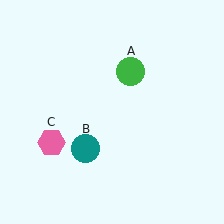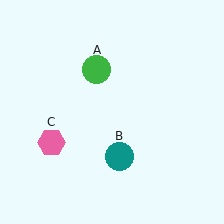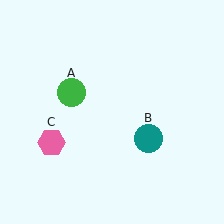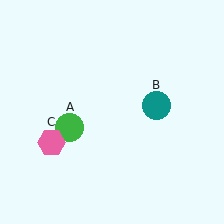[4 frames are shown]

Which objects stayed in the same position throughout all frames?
Pink hexagon (object C) remained stationary.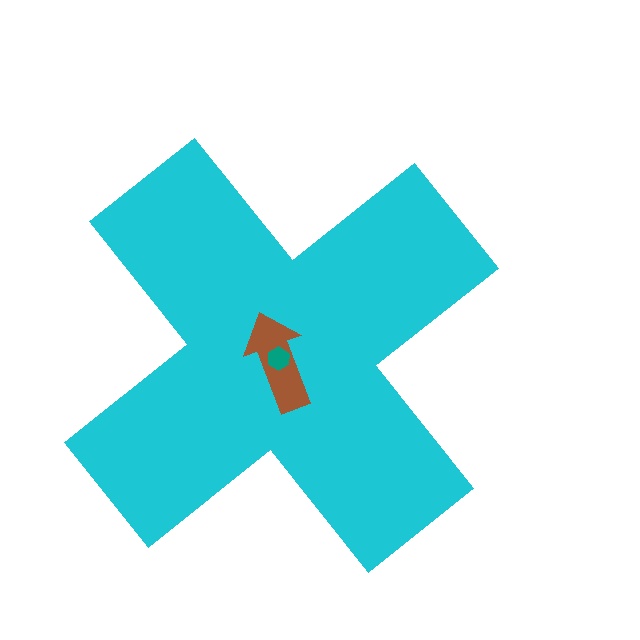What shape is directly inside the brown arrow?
The teal hexagon.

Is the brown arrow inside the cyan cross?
Yes.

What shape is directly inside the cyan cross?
The brown arrow.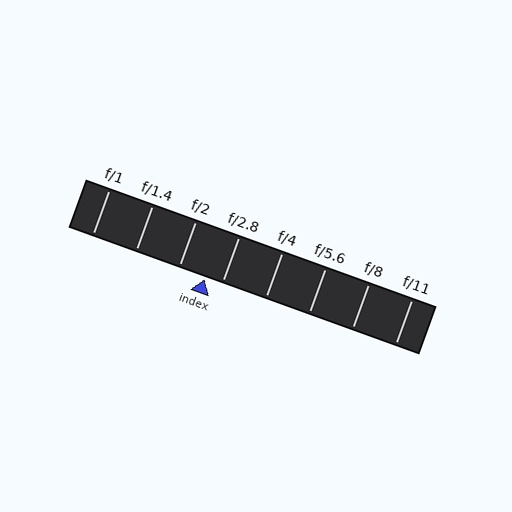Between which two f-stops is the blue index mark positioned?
The index mark is between f/2 and f/2.8.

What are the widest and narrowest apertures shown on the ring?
The widest aperture shown is f/1 and the narrowest is f/11.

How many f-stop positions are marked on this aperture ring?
There are 8 f-stop positions marked.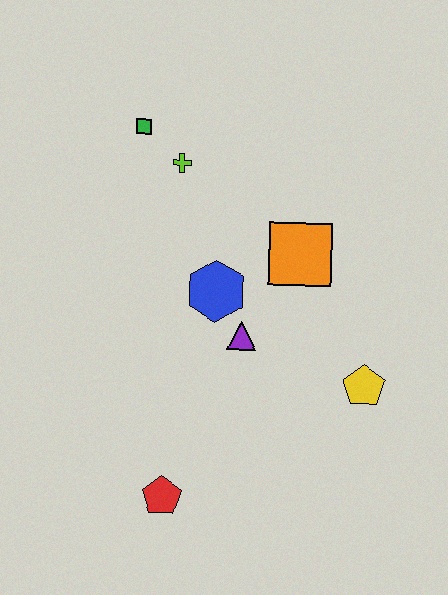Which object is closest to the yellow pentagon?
The purple triangle is closest to the yellow pentagon.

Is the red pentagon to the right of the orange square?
No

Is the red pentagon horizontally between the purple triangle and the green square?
Yes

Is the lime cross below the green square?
Yes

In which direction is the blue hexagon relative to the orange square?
The blue hexagon is to the left of the orange square.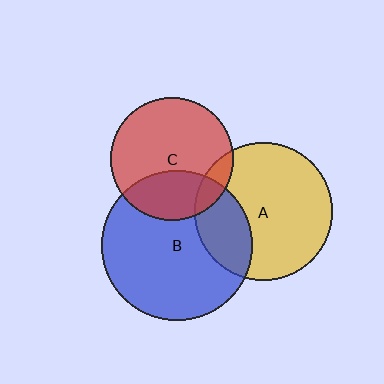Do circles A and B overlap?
Yes.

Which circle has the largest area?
Circle B (blue).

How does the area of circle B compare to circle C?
Approximately 1.5 times.